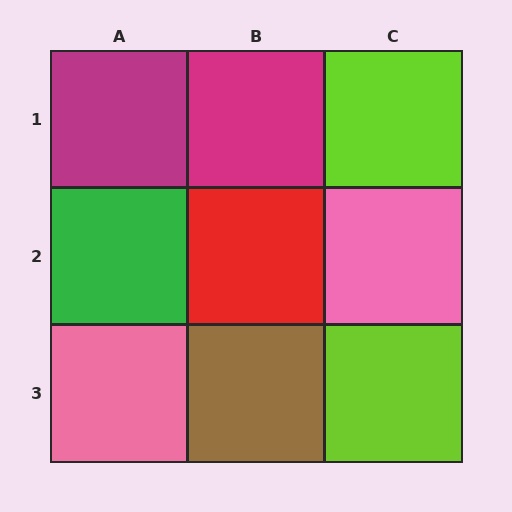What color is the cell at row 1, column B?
Magenta.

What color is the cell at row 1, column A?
Magenta.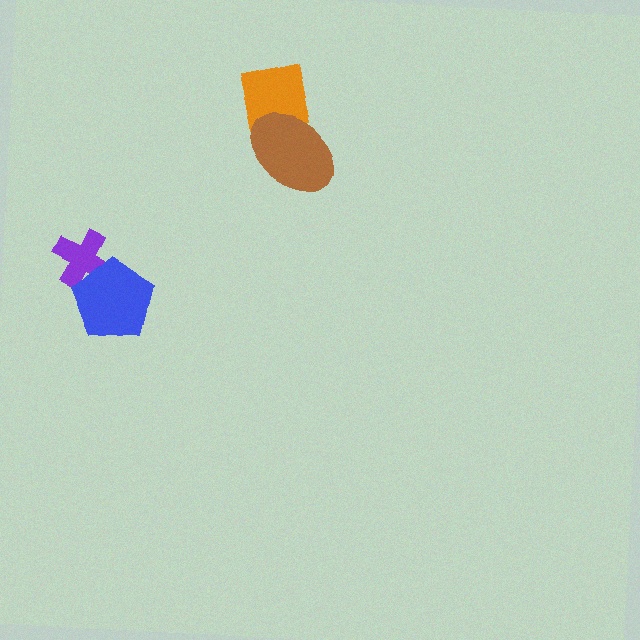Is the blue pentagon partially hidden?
No, no other shape covers it.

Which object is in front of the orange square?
The brown ellipse is in front of the orange square.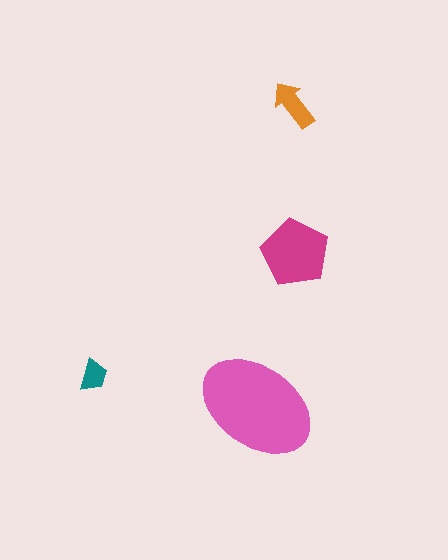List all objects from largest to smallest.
The pink ellipse, the magenta pentagon, the orange arrow, the teal trapezoid.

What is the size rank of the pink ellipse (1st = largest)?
1st.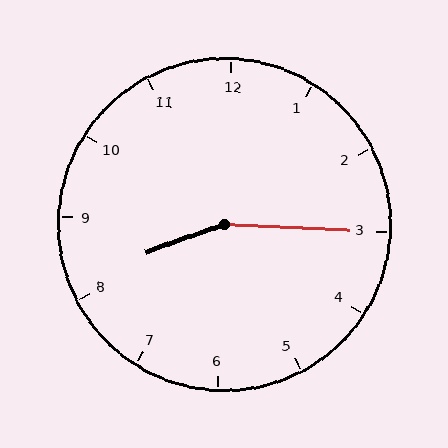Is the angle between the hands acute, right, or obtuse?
It is obtuse.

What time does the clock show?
8:15.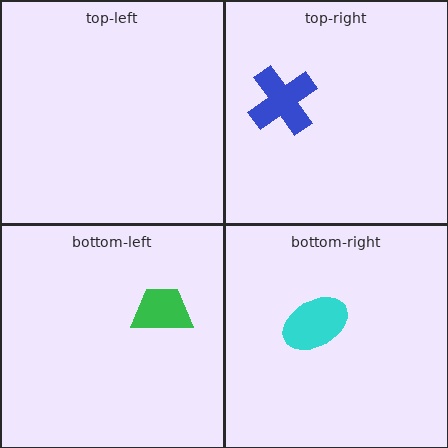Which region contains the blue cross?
The top-right region.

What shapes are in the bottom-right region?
The cyan ellipse.